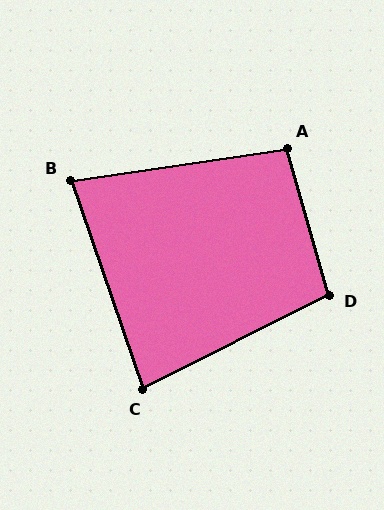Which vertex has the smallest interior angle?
B, at approximately 79 degrees.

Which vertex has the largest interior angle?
D, at approximately 101 degrees.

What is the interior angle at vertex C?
Approximately 82 degrees (acute).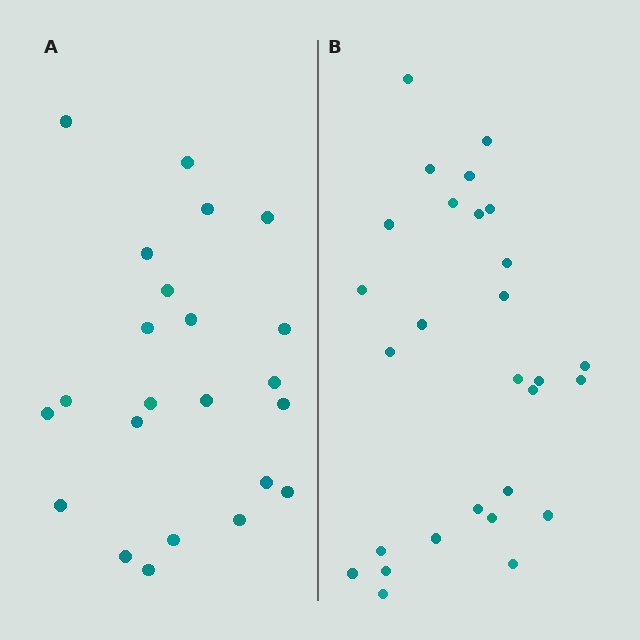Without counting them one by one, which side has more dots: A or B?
Region B (the right region) has more dots.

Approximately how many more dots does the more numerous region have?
Region B has about 5 more dots than region A.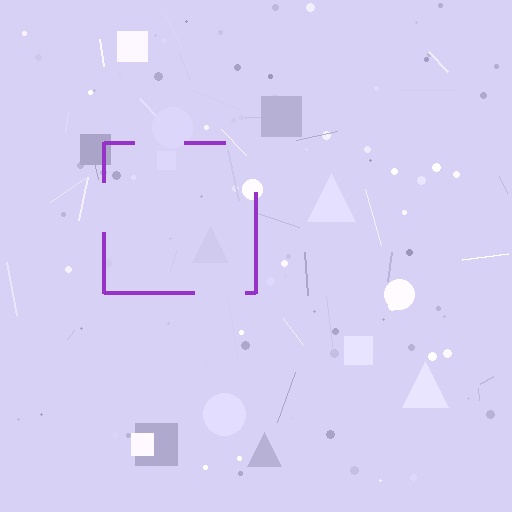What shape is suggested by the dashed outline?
The dashed outline suggests a square.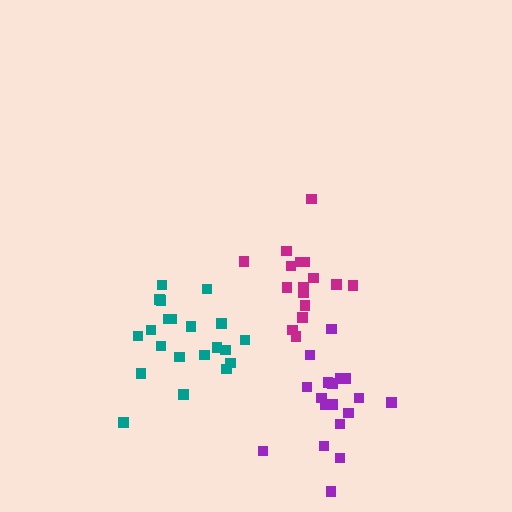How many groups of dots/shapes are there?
There are 3 groups.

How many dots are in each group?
Group 1: 19 dots, Group 2: 16 dots, Group 3: 21 dots (56 total).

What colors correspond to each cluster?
The clusters are colored: purple, magenta, teal.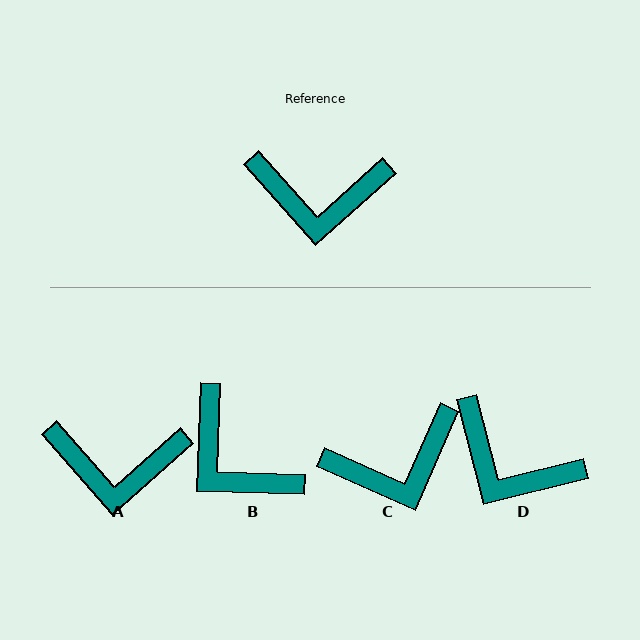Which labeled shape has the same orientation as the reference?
A.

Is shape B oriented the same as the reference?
No, it is off by about 43 degrees.